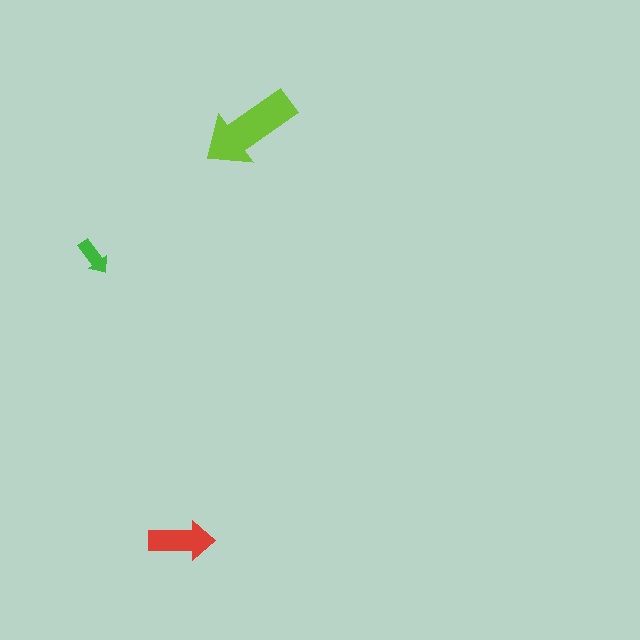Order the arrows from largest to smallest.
the lime one, the red one, the green one.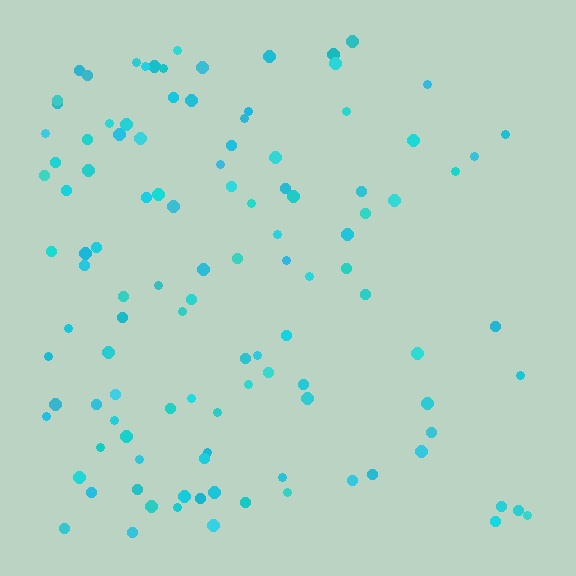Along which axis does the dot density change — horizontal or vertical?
Horizontal.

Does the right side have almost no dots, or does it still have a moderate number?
Still a moderate number, just noticeably fewer than the left.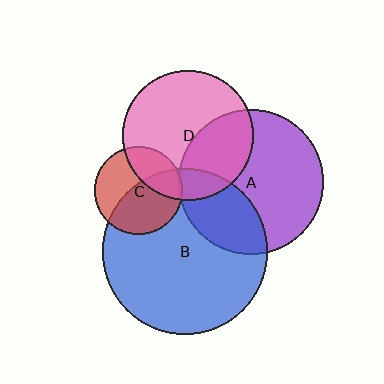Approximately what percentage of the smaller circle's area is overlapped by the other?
Approximately 55%.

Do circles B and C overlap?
Yes.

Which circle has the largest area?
Circle B (blue).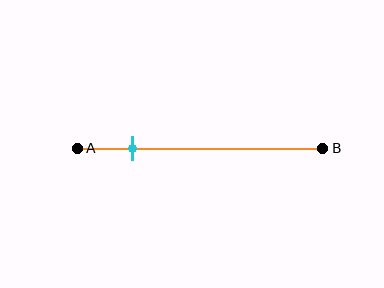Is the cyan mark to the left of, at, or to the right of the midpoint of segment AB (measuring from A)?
The cyan mark is to the left of the midpoint of segment AB.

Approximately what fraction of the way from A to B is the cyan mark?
The cyan mark is approximately 20% of the way from A to B.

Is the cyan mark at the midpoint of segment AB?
No, the mark is at about 20% from A, not at the 50% midpoint.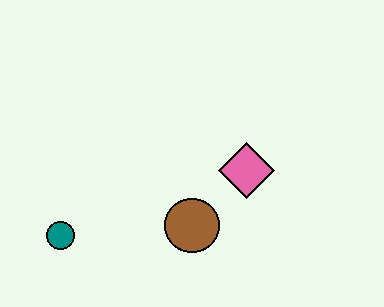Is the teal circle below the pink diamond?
Yes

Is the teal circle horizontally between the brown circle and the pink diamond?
No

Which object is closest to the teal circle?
The brown circle is closest to the teal circle.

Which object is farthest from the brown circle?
The teal circle is farthest from the brown circle.